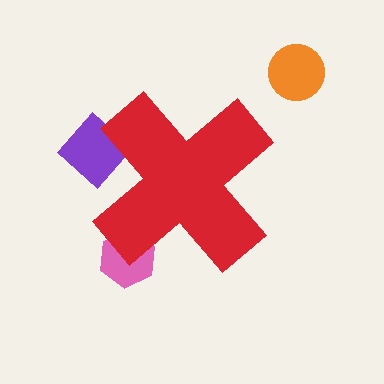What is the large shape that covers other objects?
A red cross.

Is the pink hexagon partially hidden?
Yes, the pink hexagon is partially hidden behind the red cross.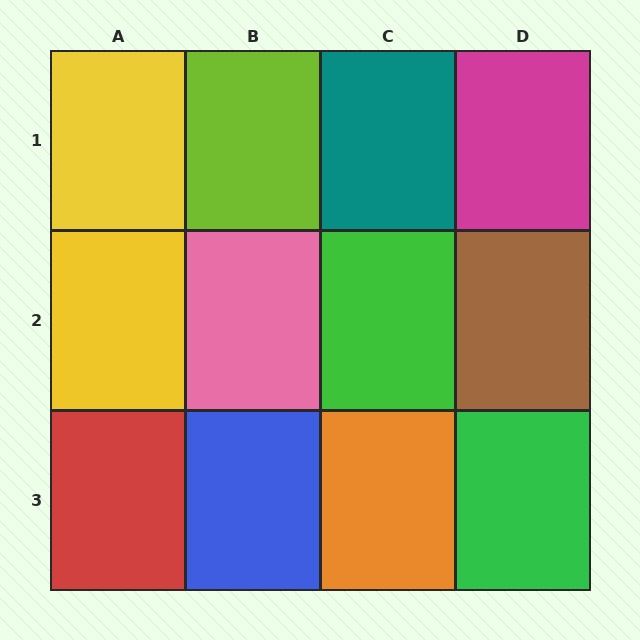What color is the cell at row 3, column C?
Orange.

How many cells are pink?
1 cell is pink.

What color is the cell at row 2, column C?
Green.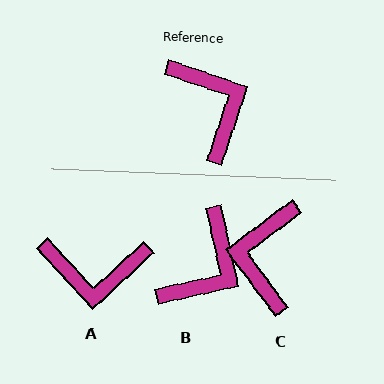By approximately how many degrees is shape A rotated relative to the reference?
Approximately 118 degrees clockwise.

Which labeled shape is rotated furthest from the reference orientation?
C, about 146 degrees away.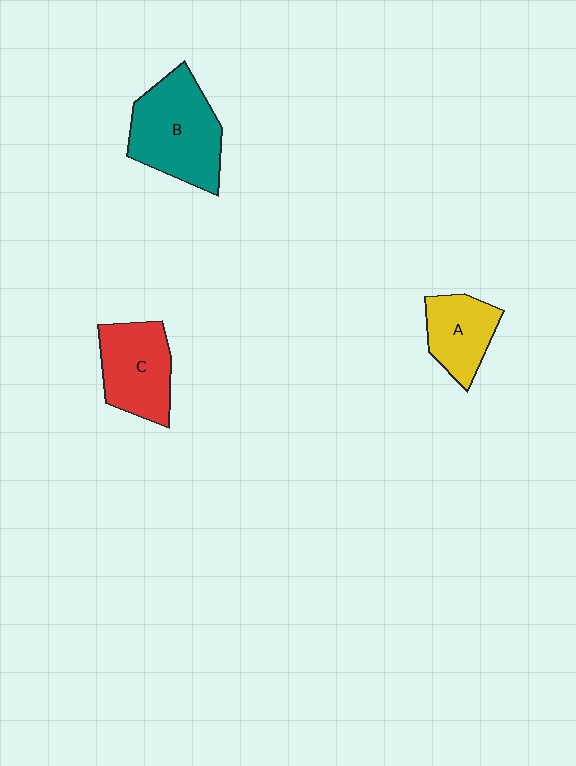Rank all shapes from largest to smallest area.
From largest to smallest: B (teal), C (red), A (yellow).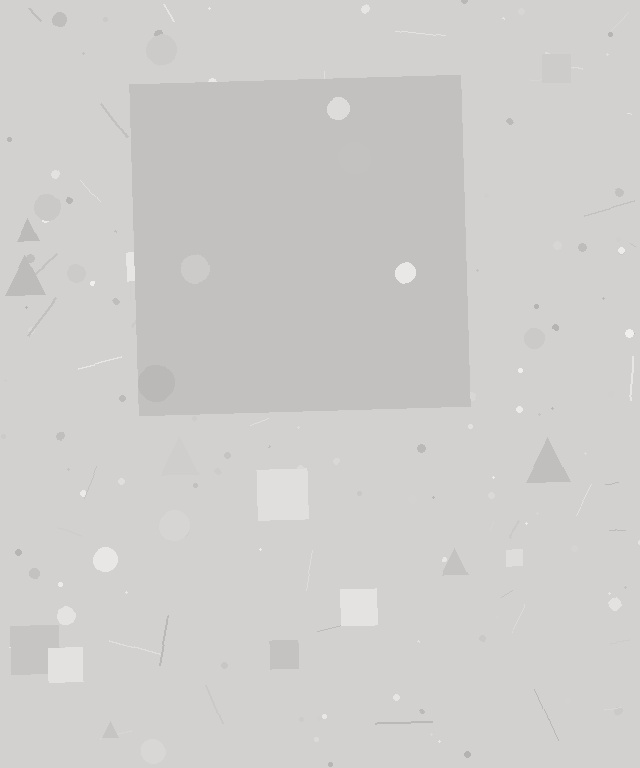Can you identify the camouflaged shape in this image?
The camouflaged shape is a square.